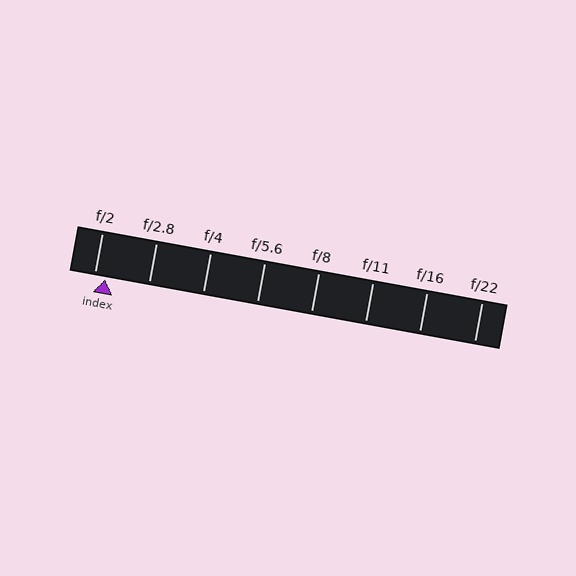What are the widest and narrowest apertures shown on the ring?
The widest aperture shown is f/2 and the narrowest is f/22.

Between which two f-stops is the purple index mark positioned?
The index mark is between f/2 and f/2.8.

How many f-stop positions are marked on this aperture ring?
There are 8 f-stop positions marked.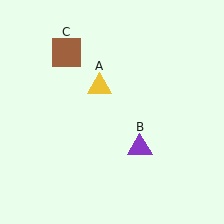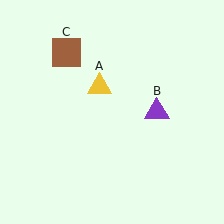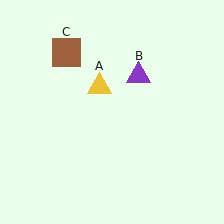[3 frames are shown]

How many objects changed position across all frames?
1 object changed position: purple triangle (object B).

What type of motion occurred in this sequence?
The purple triangle (object B) rotated counterclockwise around the center of the scene.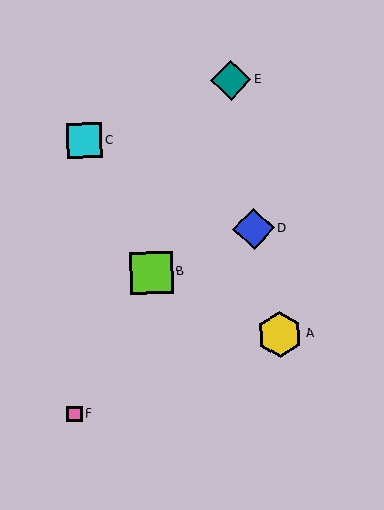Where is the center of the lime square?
The center of the lime square is at (152, 272).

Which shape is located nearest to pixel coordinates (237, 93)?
The teal diamond (labeled E) at (231, 80) is nearest to that location.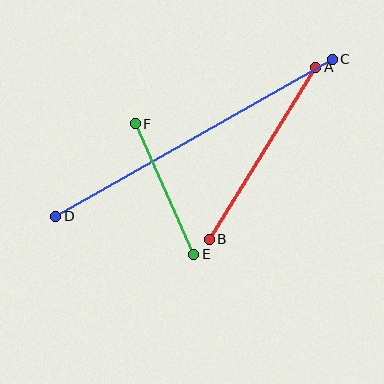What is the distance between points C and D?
The distance is approximately 318 pixels.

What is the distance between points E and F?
The distance is approximately 143 pixels.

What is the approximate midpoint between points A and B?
The midpoint is at approximately (262, 153) pixels.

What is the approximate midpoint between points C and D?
The midpoint is at approximately (194, 138) pixels.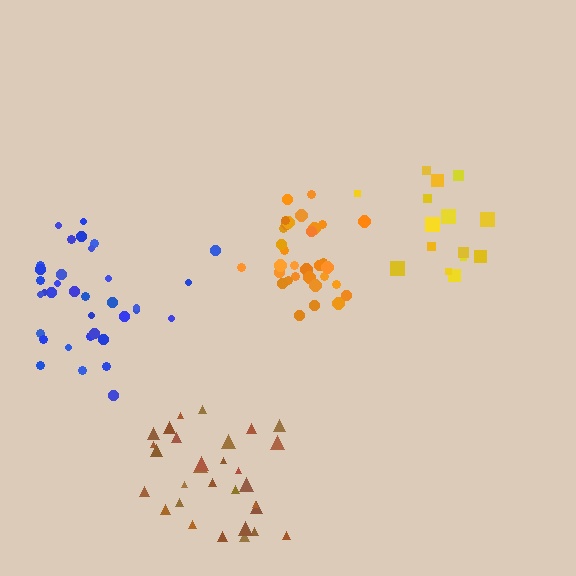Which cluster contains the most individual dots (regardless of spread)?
Blue (35).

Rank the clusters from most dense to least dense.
orange, yellow, blue, brown.